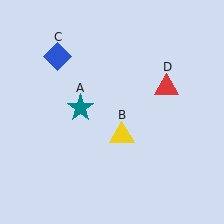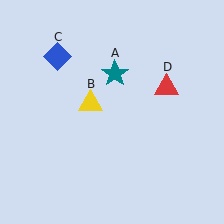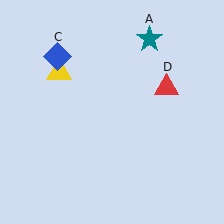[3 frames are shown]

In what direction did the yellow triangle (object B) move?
The yellow triangle (object B) moved up and to the left.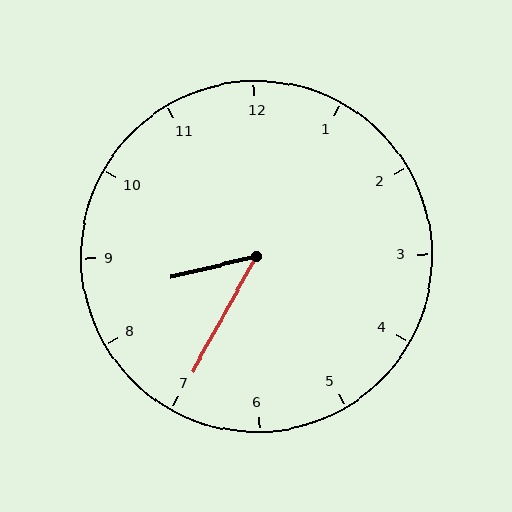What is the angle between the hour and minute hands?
Approximately 48 degrees.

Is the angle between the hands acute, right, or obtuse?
It is acute.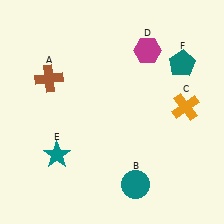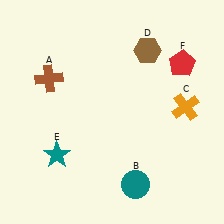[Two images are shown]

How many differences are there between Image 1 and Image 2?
There are 2 differences between the two images.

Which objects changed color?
D changed from magenta to brown. F changed from teal to red.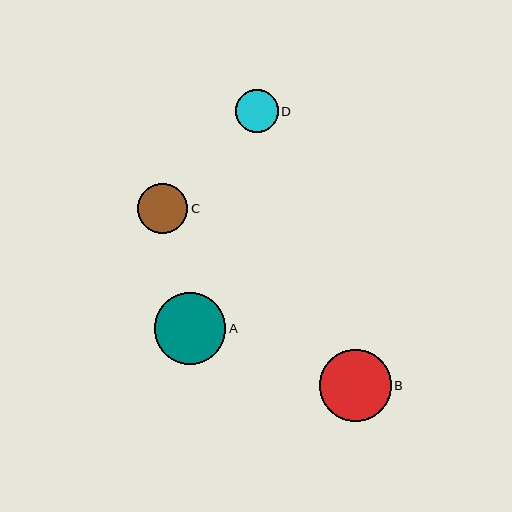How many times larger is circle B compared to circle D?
Circle B is approximately 1.7 times the size of circle D.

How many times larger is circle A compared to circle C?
Circle A is approximately 1.4 times the size of circle C.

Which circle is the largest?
Circle B is the largest with a size of approximately 72 pixels.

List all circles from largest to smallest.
From largest to smallest: B, A, C, D.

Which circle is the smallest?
Circle D is the smallest with a size of approximately 42 pixels.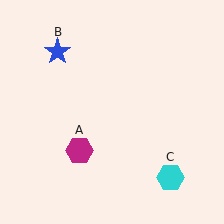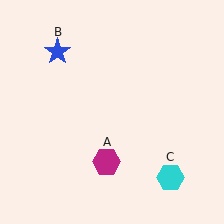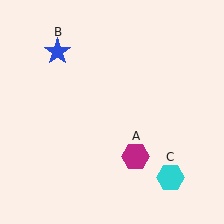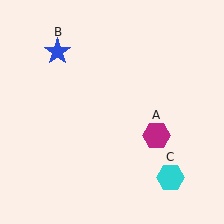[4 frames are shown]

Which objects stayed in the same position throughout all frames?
Blue star (object B) and cyan hexagon (object C) remained stationary.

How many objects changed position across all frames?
1 object changed position: magenta hexagon (object A).